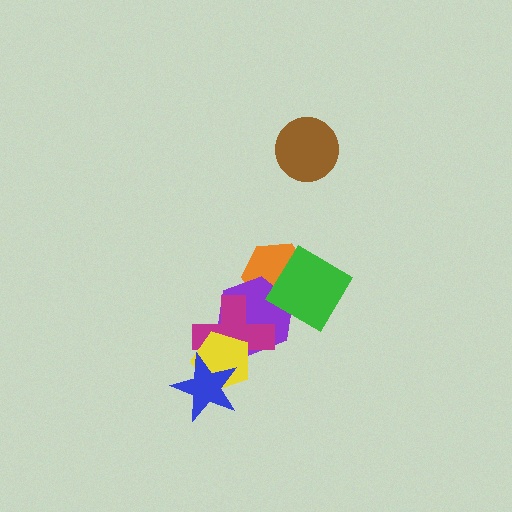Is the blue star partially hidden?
No, no other shape covers it.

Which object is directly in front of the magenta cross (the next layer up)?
The yellow pentagon is directly in front of the magenta cross.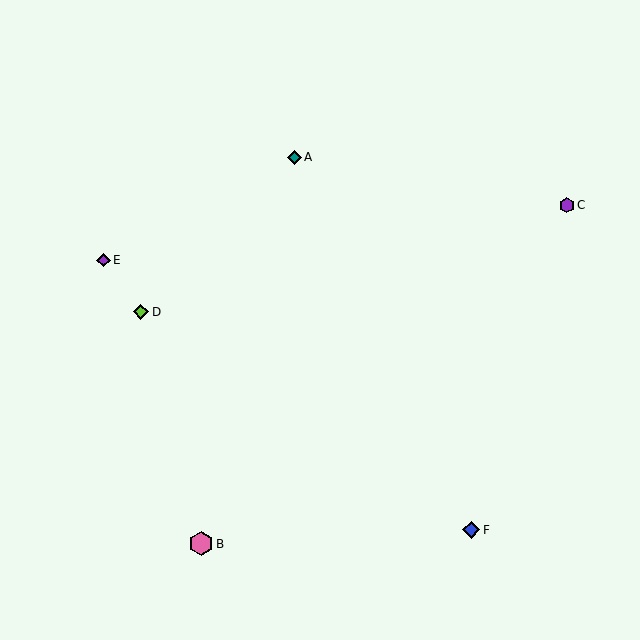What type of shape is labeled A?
Shape A is a teal diamond.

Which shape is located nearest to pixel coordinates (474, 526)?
The blue diamond (labeled F) at (471, 530) is nearest to that location.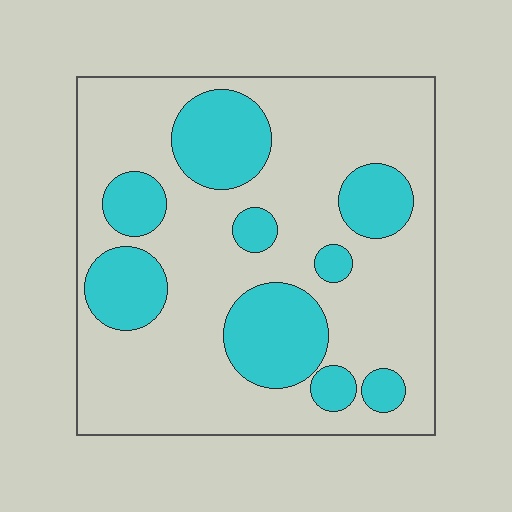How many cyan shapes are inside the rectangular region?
9.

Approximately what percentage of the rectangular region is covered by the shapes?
Approximately 30%.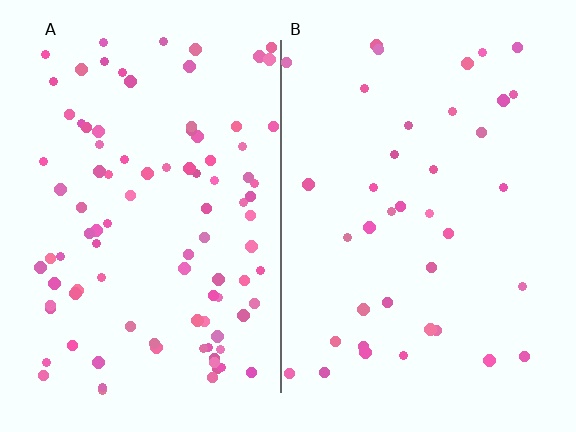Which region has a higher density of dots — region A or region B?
A (the left).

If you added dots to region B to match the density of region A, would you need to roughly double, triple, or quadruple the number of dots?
Approximately triple.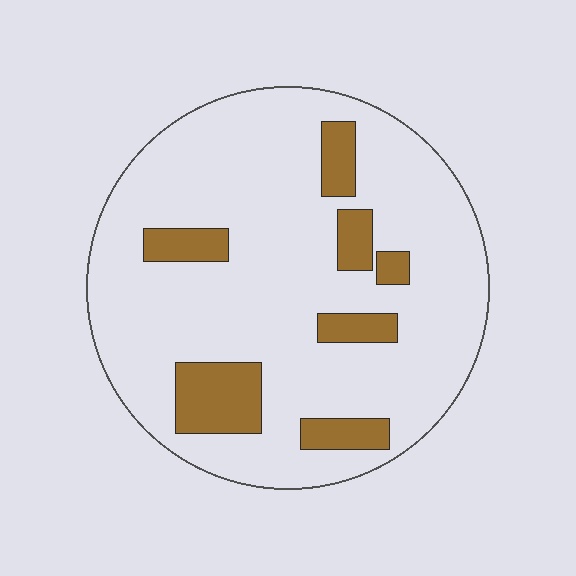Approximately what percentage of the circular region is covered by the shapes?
Approximately 15%.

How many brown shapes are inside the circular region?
7.